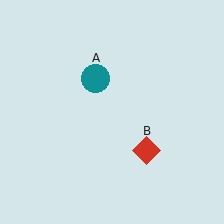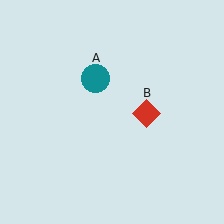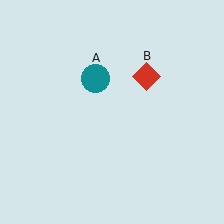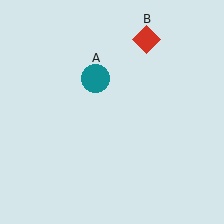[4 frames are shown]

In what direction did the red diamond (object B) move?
The red diamond (object B) moved up.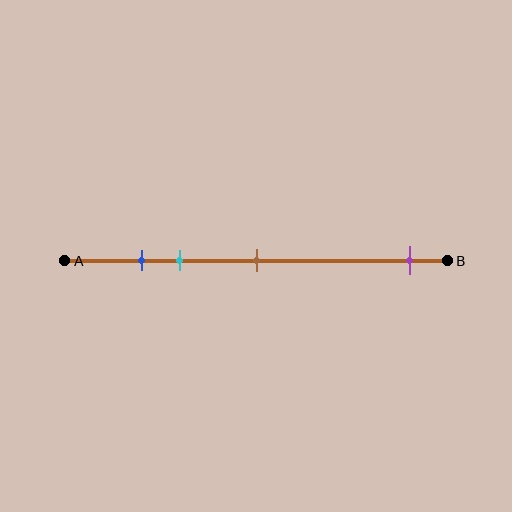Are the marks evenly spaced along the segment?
No, the marks are not evenly spaced.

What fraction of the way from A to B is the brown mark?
The brown mark is approximately 50% (0.5) of the way from A to B.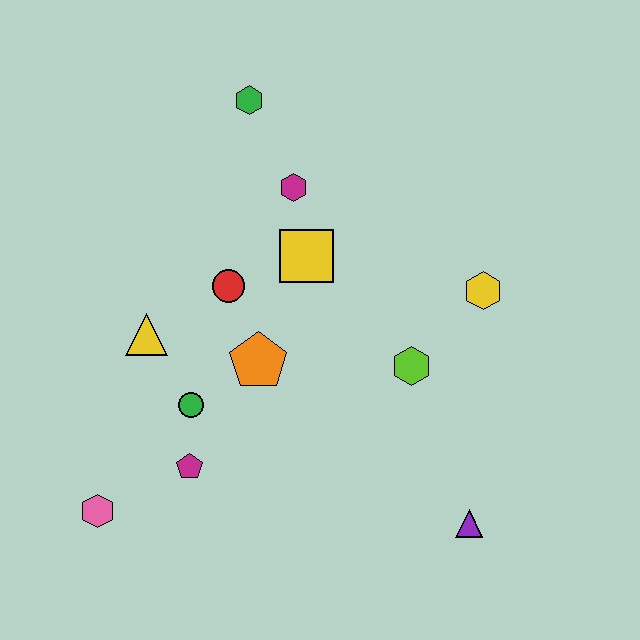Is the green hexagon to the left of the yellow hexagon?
Yes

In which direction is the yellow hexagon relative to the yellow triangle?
The yellow hexagon is to the right of the yellow triangle.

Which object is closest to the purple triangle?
The lime hexagon is closest to the purple triangle.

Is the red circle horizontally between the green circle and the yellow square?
Yes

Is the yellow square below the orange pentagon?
No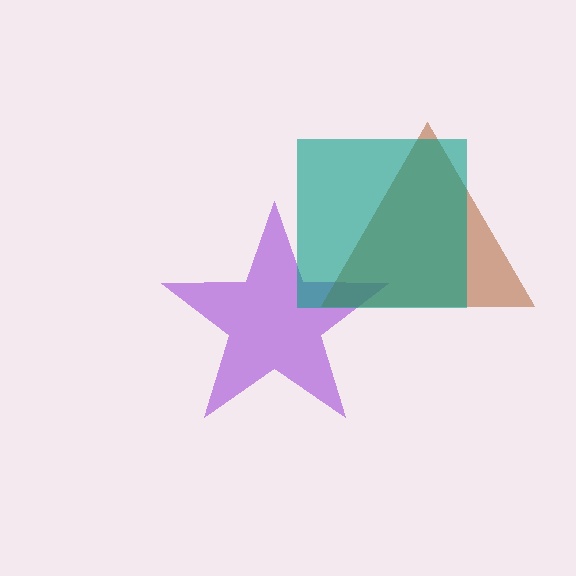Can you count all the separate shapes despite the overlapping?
Yes, there are 3 separate shapes.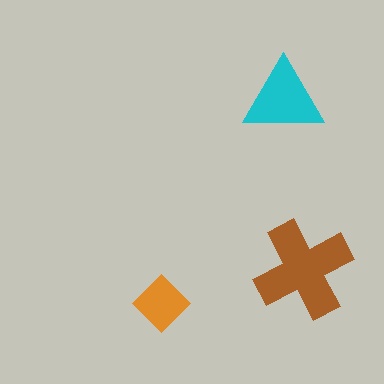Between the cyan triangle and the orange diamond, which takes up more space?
The cyan triangle.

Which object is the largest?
The brown cross.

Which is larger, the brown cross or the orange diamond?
The brown cross.